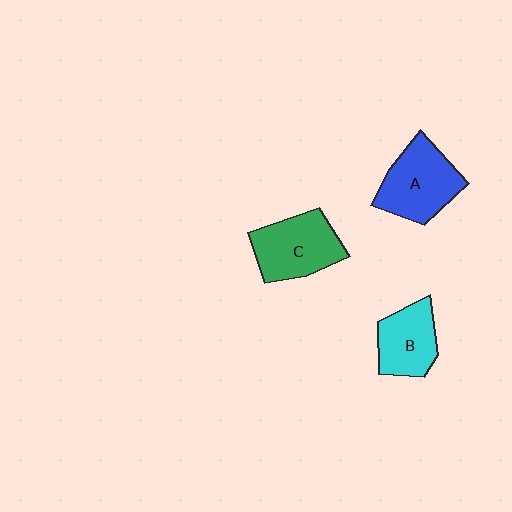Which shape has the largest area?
Shape A (blue).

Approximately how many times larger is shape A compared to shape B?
Approximately 1.3 times.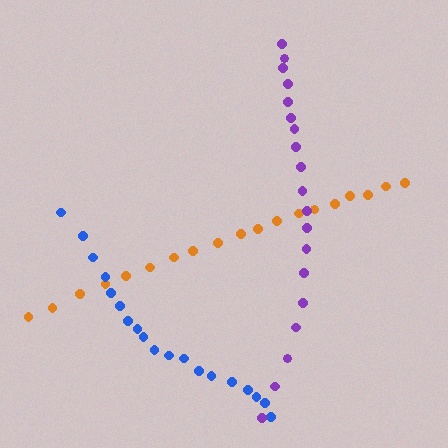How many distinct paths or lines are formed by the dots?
There are 3 distinct paths.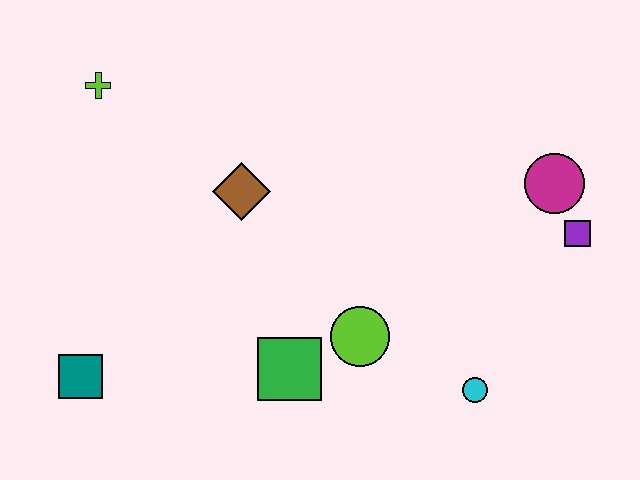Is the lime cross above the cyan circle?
Yes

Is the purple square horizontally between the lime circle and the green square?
No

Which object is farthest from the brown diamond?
The purple square is farthest from the brown diamond.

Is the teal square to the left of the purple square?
Yes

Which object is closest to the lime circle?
The green square is closest to the lime circle.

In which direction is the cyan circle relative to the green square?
The cyan circle is to the right of the green square.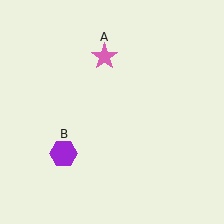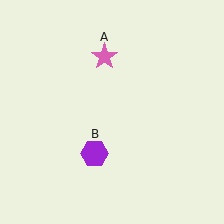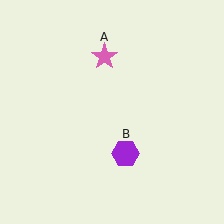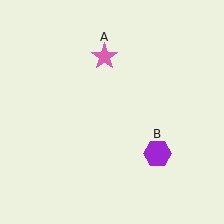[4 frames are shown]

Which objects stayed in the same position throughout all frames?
Pink star (object A) remained stationary.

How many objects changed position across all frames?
1 object changed position: purple hexagon (object B).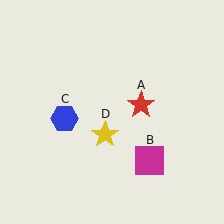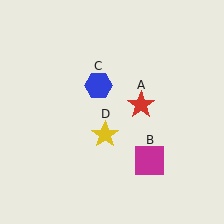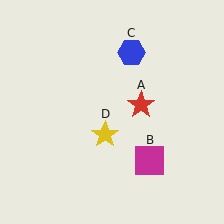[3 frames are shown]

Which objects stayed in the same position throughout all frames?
Red star (object A) and magenta square (object B) and yellow star (object D) remained stationary.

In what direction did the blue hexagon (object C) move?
The blue hexagon (object C) moved up and to the right.